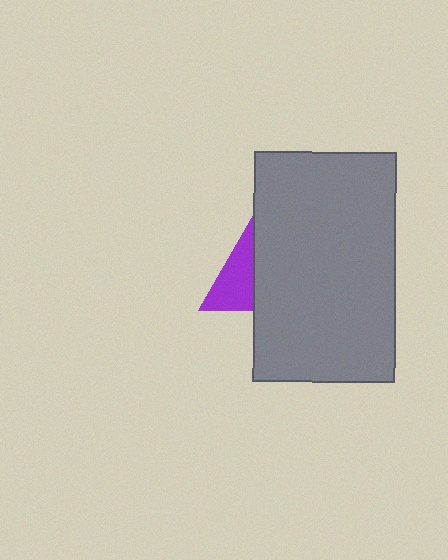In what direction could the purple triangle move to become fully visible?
The purple triangle could move left. That would shift it out from behind the gray rectangle entirely.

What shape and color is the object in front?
The object in front is a gray rectangle.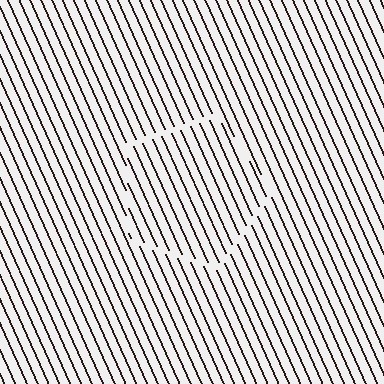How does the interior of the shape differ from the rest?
The interior of the shape contains the same grating, shifted by half a period — the contour is defined by the phase discontinuity where line-ends from the inner and outer gratings abut.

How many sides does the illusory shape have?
5 sides — the line-ends trace a pentagon.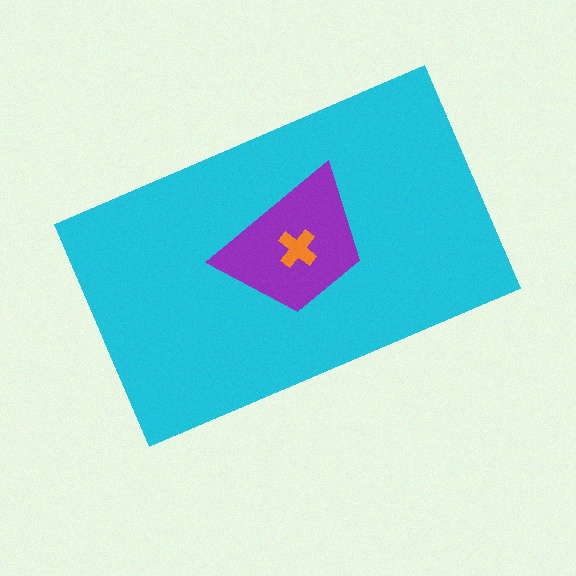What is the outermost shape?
The cyan rectangle.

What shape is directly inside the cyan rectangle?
The purple trapezoid.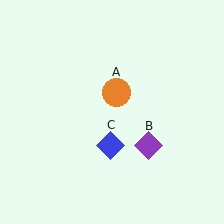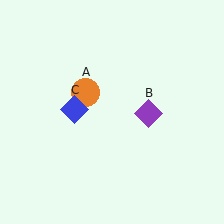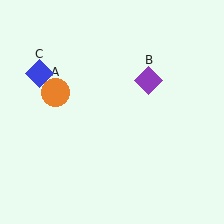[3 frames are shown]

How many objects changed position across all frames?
3 objects changed position: orange circle (object A), purple diamond (object B), blue diamond (object C).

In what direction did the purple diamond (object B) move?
The purple diamond (object B) moved up.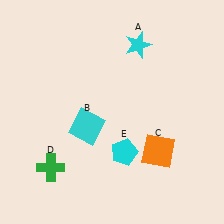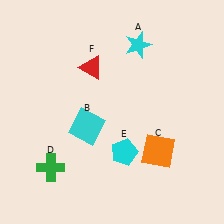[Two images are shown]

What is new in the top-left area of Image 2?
A red triangle (F) was added in the top-left area of Image 2.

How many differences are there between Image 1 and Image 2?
There is 1 difference between the two images.